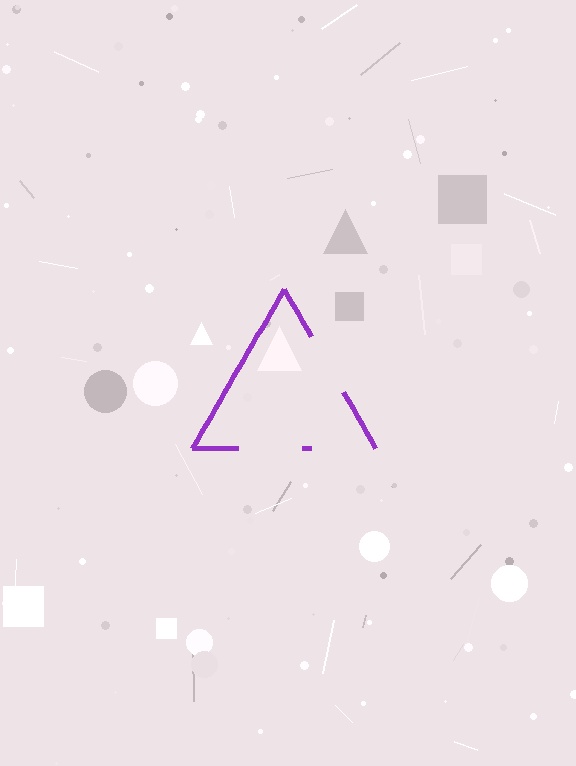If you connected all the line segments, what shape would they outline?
They would outline a triangle.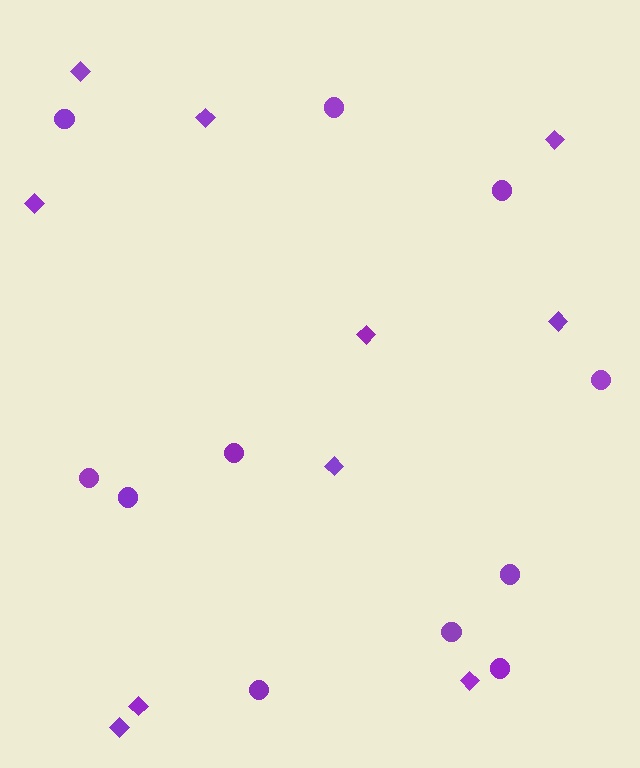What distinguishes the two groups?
There are 2 groups: one group of circles (11) and one group of diamonds (10).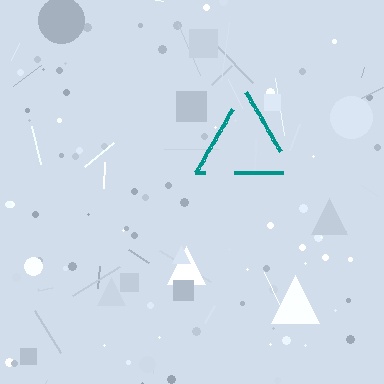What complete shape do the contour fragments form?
The contour fragments form a triangle.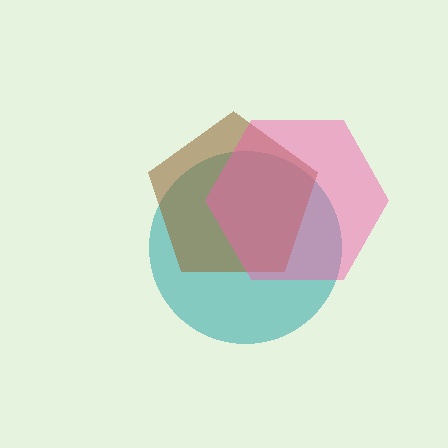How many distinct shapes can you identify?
There are 3 distinct shapes: a teal circle, a brown pentagon, a pink hexagon.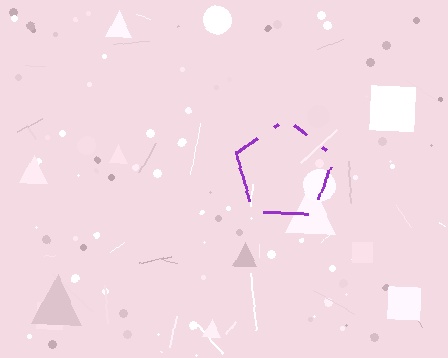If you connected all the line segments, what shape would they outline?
They would outline a pentagon.